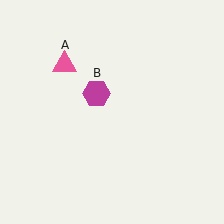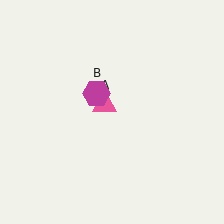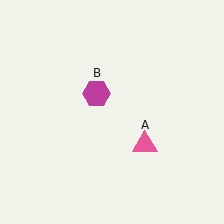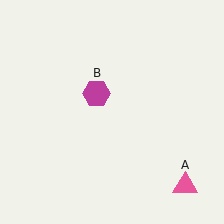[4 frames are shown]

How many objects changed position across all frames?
1 object changed position: pink triangle (object A).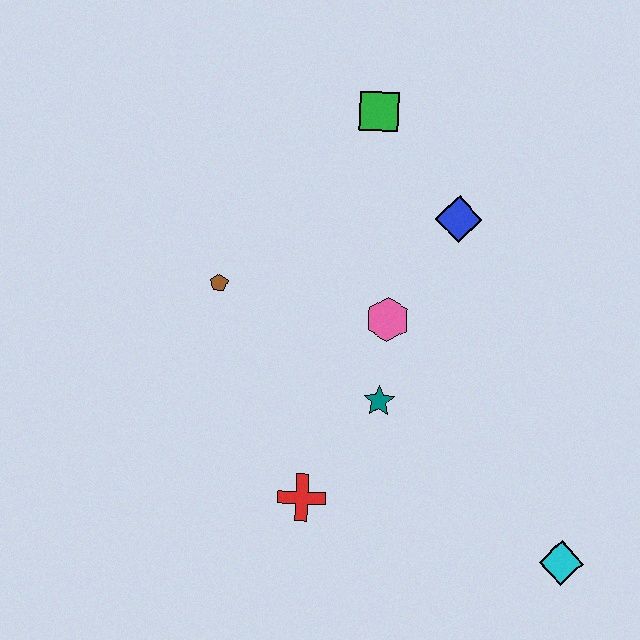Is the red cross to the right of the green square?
No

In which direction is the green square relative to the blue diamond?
The green square is above the blue diamond.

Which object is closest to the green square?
The blue diamond is closest to the green square.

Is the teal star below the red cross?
No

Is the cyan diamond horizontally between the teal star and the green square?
No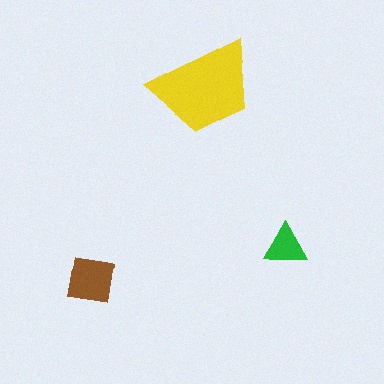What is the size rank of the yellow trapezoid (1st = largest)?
1st.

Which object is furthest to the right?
The green triangle is rightmost.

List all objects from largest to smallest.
The yellow trapezoid, the brown square, the green triangle.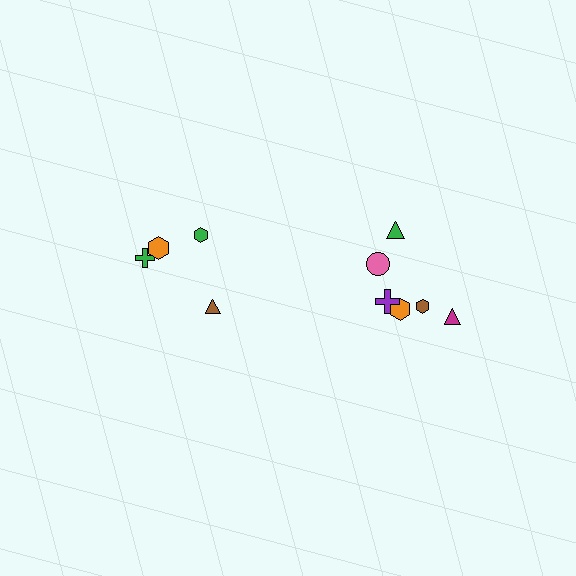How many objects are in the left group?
There are 4 objects.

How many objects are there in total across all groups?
There are 10 objects.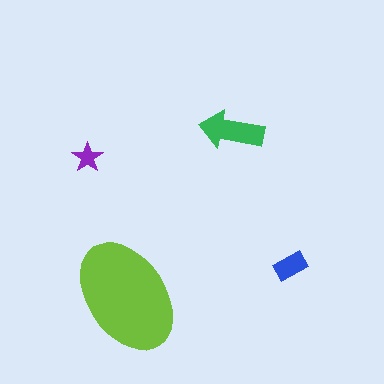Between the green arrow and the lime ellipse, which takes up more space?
The lime ellipse.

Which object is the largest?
The lime ellipse.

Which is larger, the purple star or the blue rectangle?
The blue rectangle.